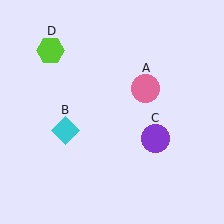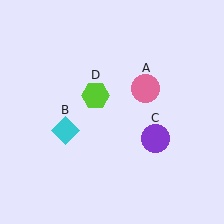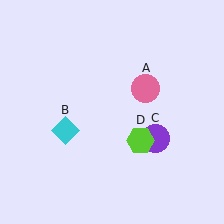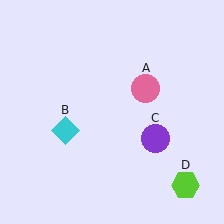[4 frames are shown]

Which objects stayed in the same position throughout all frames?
Pink circle (object A) and cyan diamond (object B) and purple circle (object C) remained stationary.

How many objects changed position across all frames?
1 object changed position: lime hexagon (object D).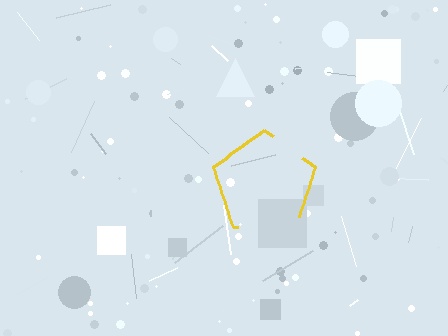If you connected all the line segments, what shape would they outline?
They would outline a pentagon.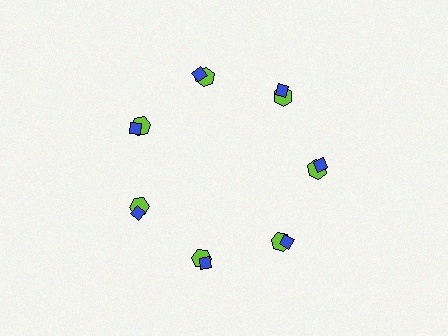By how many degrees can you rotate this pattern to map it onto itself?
The pattern maps onto itself every 51 degrees of rotation.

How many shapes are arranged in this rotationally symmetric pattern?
There are 14 shapes, arranged in 7 groups of 2.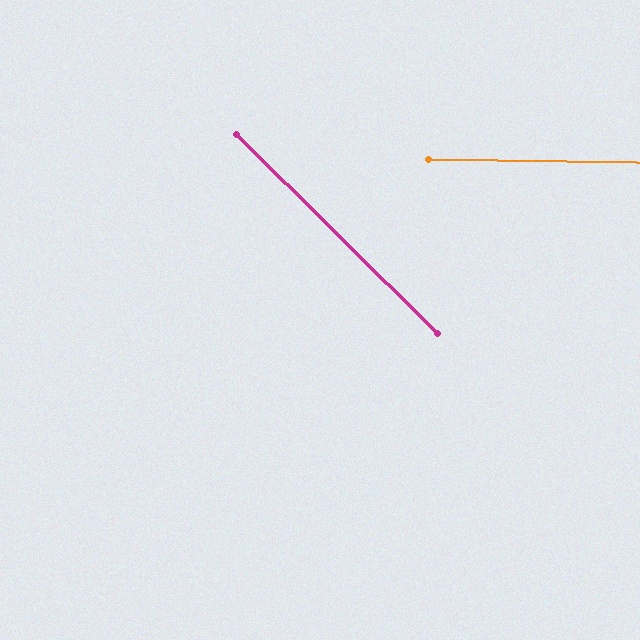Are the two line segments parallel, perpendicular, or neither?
Neither parallel nor perpendicular — they differ by about 44°.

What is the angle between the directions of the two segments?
Approximately 44 degrees.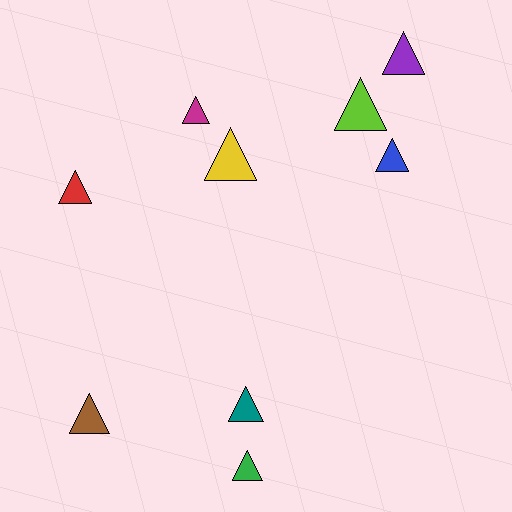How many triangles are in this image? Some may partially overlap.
There are 9 triangles.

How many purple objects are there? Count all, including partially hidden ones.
There is 1 purple object.